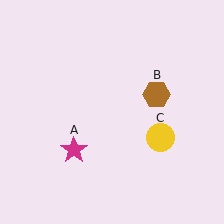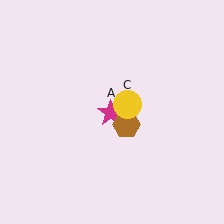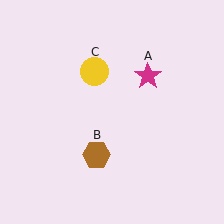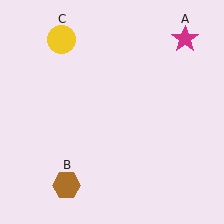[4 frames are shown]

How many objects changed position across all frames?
3 objects changed position: magenta star (object A), brown hexagon (object B), yellow circle (object C).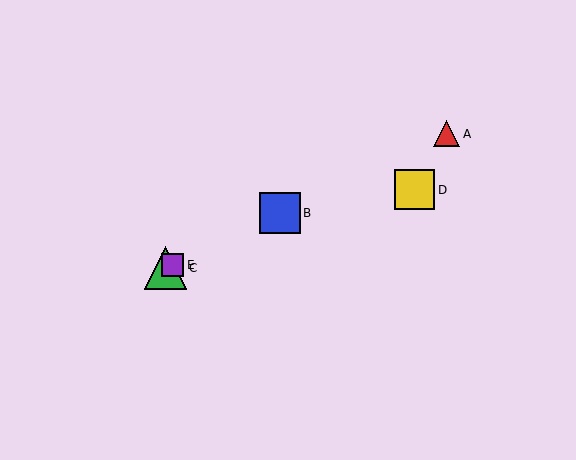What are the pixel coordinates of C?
Object C is at (165, 268).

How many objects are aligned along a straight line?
4 objects (A, B, C, E) are aligned along a straight line.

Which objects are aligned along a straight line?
Objects A, B, C, E are aligned along a straight line.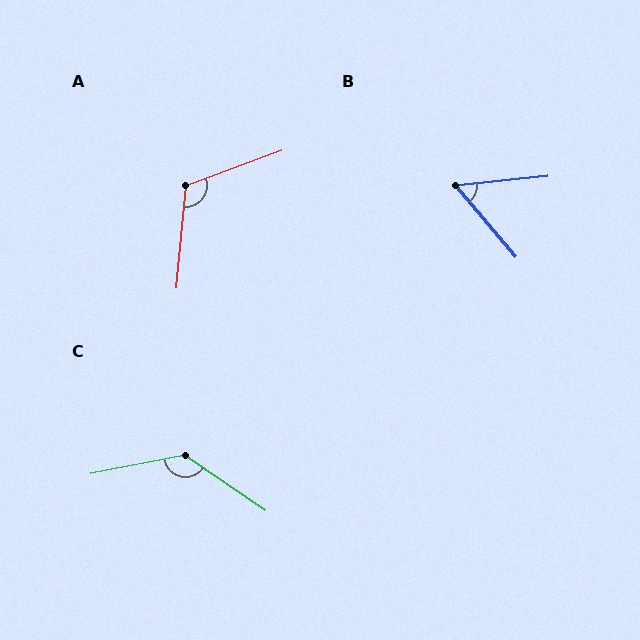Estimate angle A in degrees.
Approximately 115 degrees.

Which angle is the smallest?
B, at approximately 56 degrees.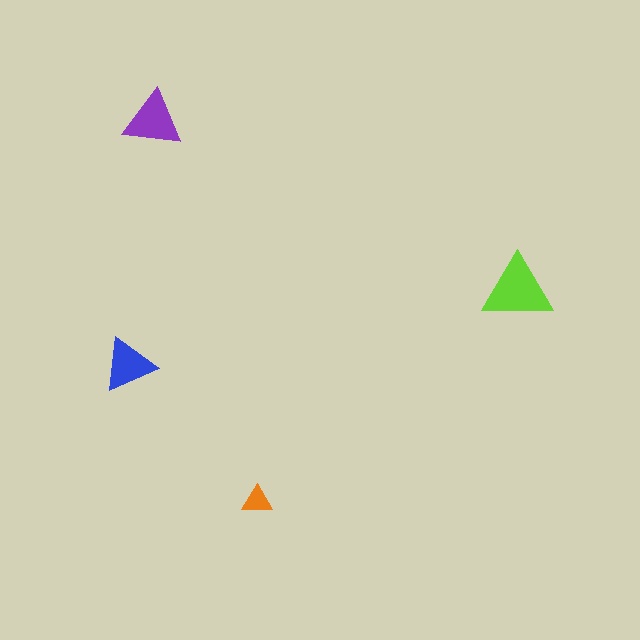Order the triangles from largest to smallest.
the lime one, the purple one, the blue one, the orange one.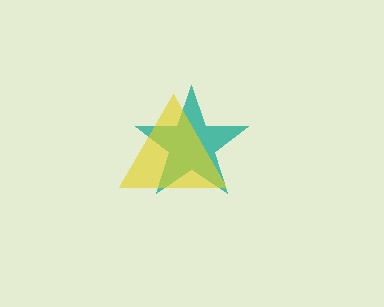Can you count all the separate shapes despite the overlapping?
Yes, there are 2 separate shapes.